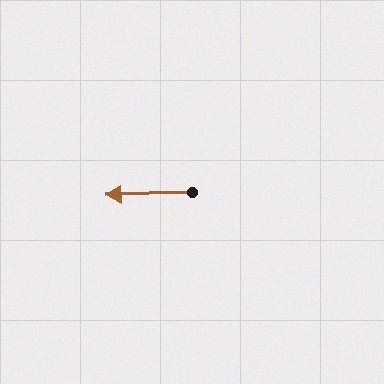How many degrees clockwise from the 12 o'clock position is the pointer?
Approximately 268 degrees.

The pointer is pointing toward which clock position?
Roughly 9 o'clock.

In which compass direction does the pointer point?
West.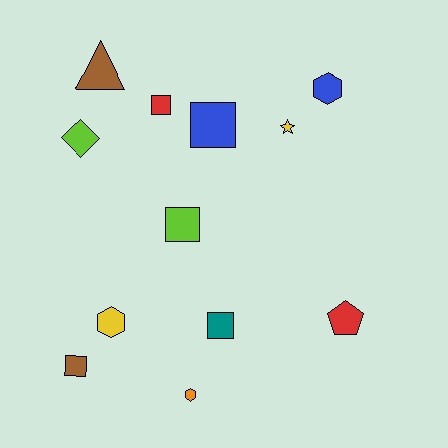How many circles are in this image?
There are no circles.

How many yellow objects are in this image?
There are 2 yellow objects.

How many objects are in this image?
There are 12 objects.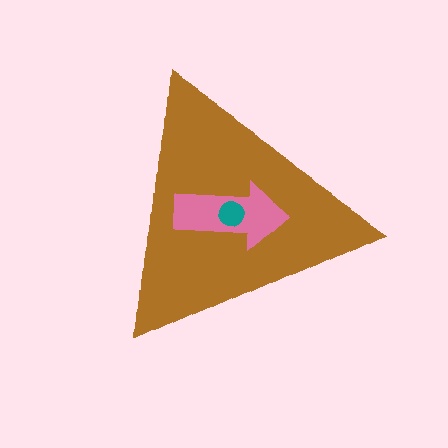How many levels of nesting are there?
3.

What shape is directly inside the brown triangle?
The pink arrow.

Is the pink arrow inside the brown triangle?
Yes.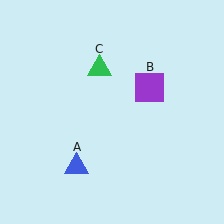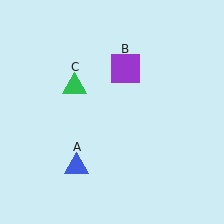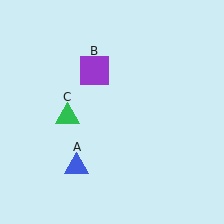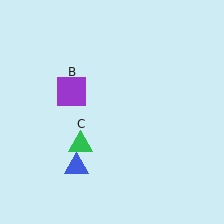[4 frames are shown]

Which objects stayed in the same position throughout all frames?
Blue triangle (object A) remained stationary.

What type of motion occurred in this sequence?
The purple square (object B), green triangle (object C) rotated counterclockwise around the center of the scene.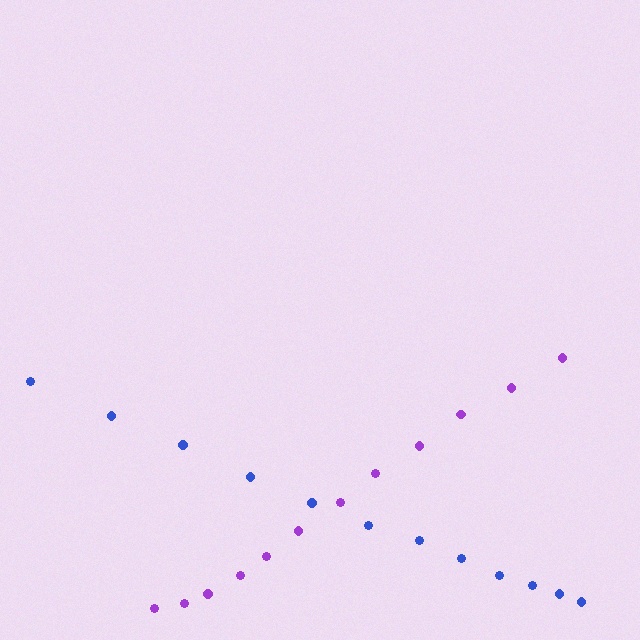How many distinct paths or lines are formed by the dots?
There are 2 distinct paths.